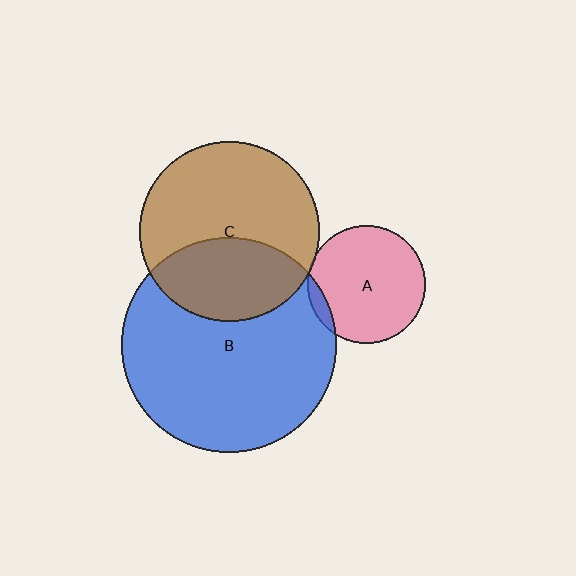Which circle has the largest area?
Circle B (blue).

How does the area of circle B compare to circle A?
Approximately 3.4 times.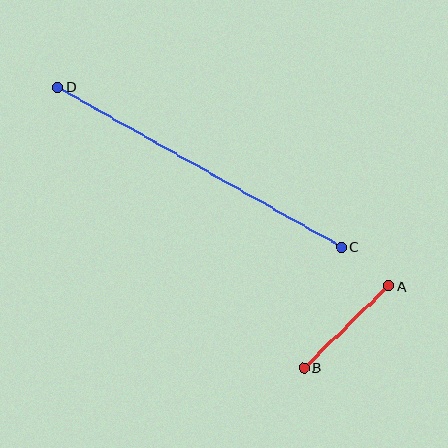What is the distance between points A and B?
The distance is approximately 118 pixels.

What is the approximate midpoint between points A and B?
The midpoint is at approximately (346, 327) pixels.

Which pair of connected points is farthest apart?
Points C and D are farthest apart.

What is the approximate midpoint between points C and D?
The midpoint is at approximately (200, 167) pixels.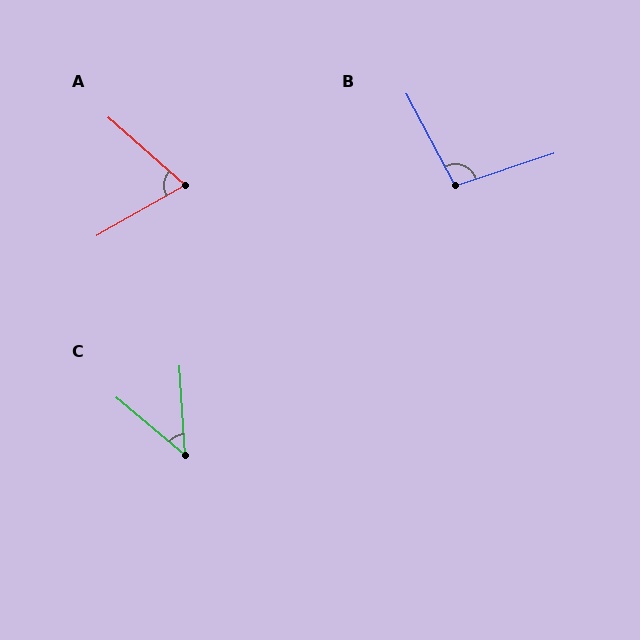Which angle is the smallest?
C, at approximately 46 degrees.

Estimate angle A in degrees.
Approximately 71 degrees.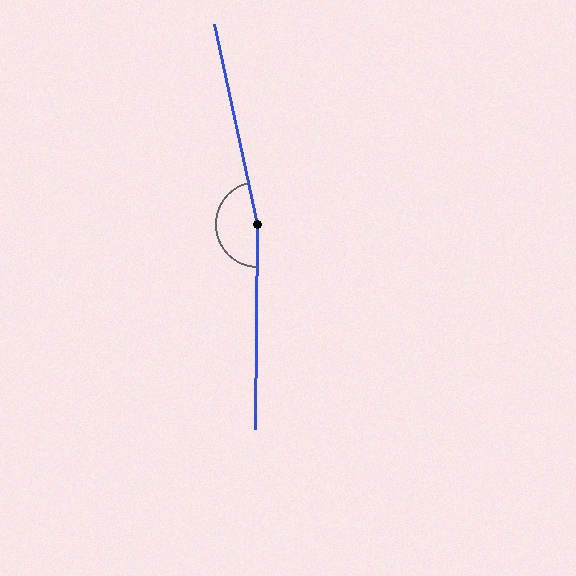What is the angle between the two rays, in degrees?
Approximately 167 degrees.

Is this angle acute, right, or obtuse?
It is obtuse.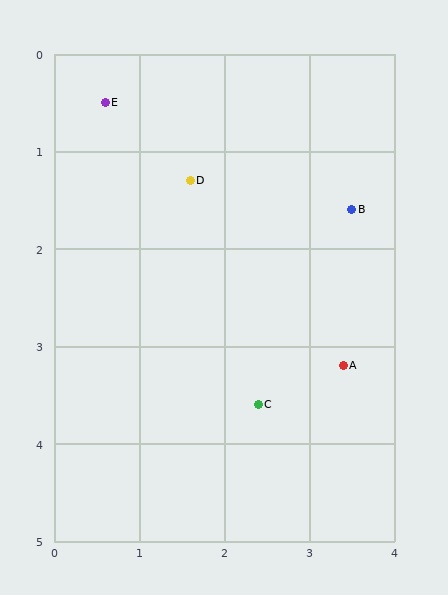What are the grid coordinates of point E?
Point E is at approximately (0.6, 0.5).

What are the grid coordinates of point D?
Point D is at approximately (1.6, 1.3).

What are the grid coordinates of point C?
Point C is at approximately (2.4, 3.6).